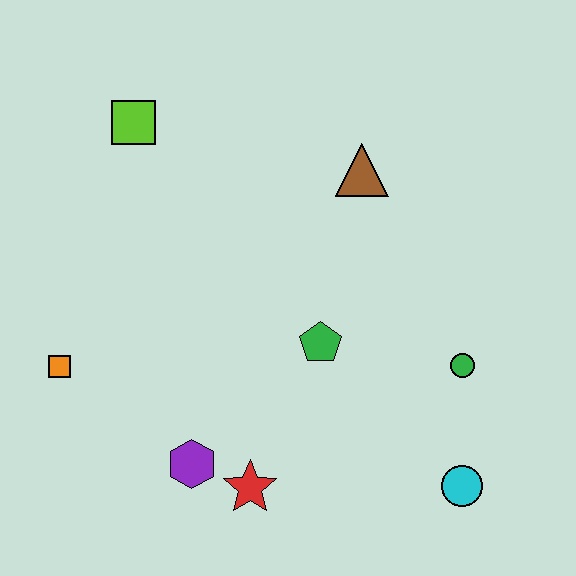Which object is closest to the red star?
The purple hexagon is closest to the red star.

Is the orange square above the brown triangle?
No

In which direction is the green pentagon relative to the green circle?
The green pentagon is to the left of the green circle.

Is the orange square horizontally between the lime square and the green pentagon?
No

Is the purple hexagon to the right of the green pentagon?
No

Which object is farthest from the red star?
The lime square is farthest from the red star.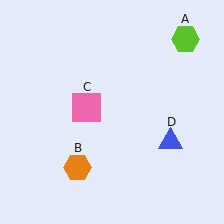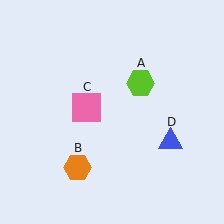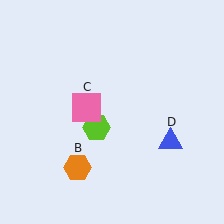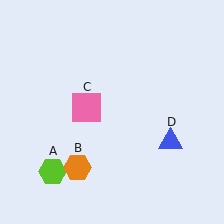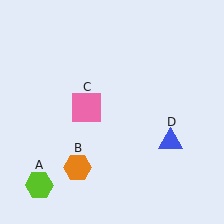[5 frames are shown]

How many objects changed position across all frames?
1 object changed position: lime hexagon (object A).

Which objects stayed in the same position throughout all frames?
Orange hexagon (object B) and pink square (object C) and blue triangle (object D) remained stationary.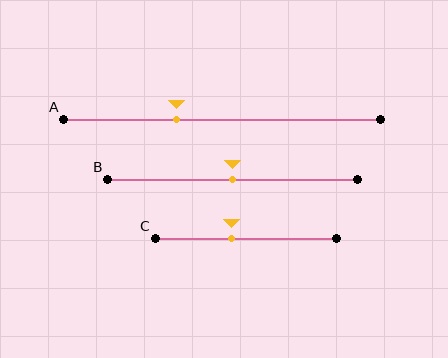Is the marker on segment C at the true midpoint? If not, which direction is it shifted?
No, the marker on segment C is shifted to the left by about 8% of the segment length.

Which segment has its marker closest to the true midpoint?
Segment B has its marker closest to the true midpoint.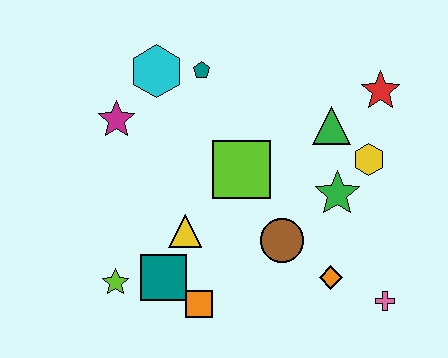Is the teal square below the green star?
Yes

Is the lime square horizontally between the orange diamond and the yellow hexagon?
No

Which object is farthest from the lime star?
The red star is farthest from the lime star.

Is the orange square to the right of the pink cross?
No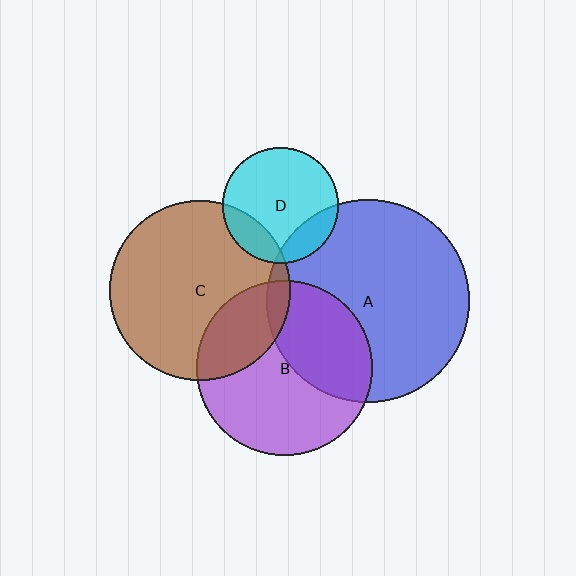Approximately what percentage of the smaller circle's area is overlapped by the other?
Approximately 20%.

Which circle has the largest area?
Circle A (blue).